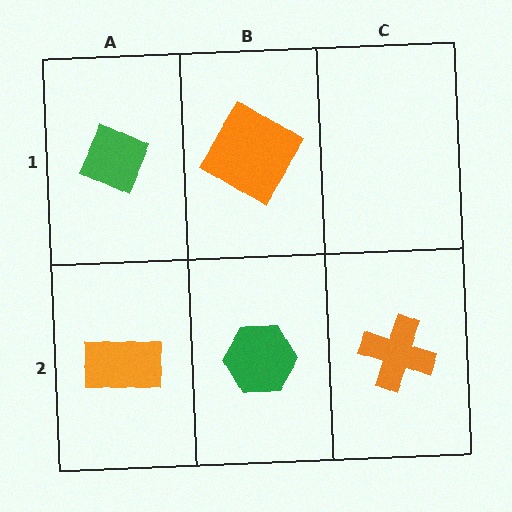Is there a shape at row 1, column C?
No, that cell is empty.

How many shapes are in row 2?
3 shapes.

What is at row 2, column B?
A green hexagon.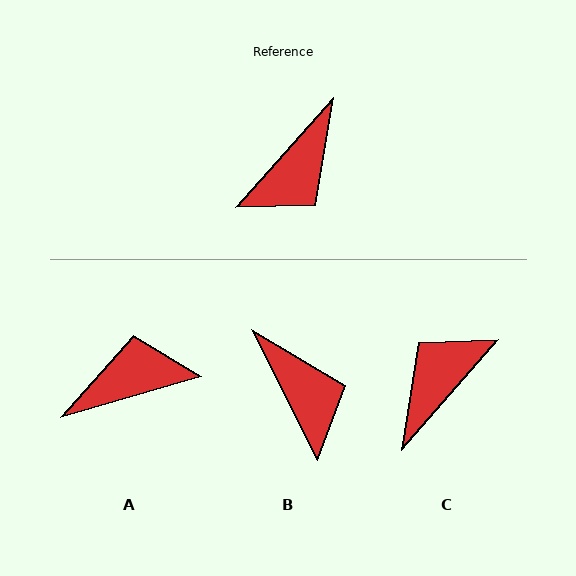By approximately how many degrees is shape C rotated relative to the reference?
Approximately 180 degrees clockwise.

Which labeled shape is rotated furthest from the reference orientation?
C, about 180 degrees away.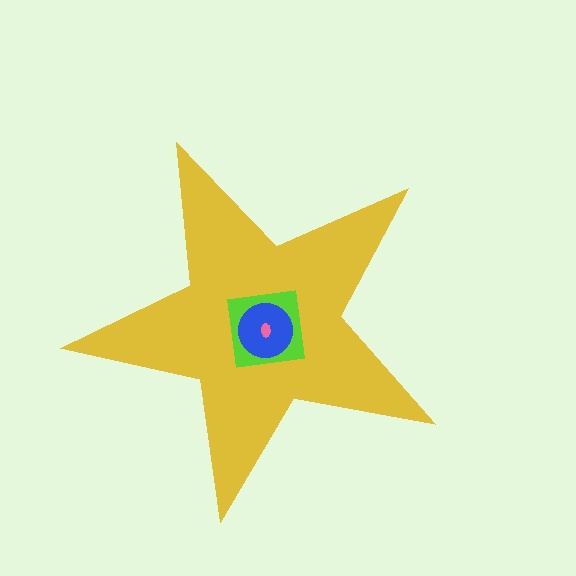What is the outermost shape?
The yellow star.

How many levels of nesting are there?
4.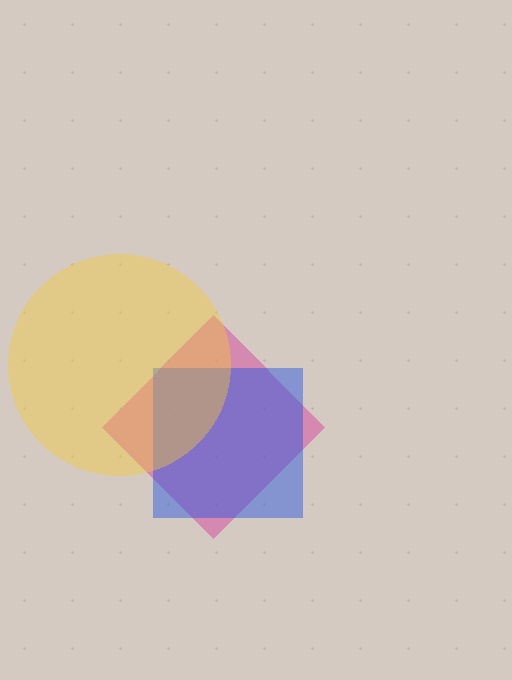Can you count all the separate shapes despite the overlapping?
Yes, there are 3 separate shapes.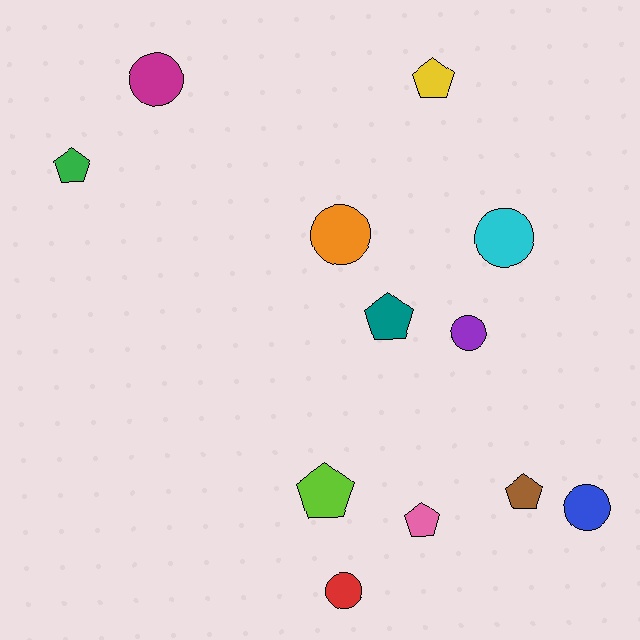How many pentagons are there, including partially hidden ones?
There are 6 pentagons.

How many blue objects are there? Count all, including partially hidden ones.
There is 1 blue object.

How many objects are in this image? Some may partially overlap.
There are 12 objects.